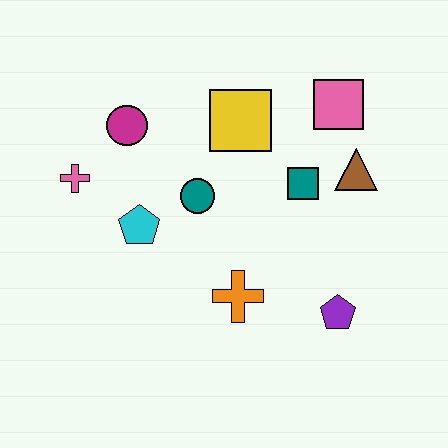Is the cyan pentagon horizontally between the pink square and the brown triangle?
No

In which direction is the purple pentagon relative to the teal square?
The purple pentagon is below the teal square.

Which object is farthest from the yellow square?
The purple pentagon is farthest from the yellow square.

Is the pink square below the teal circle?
No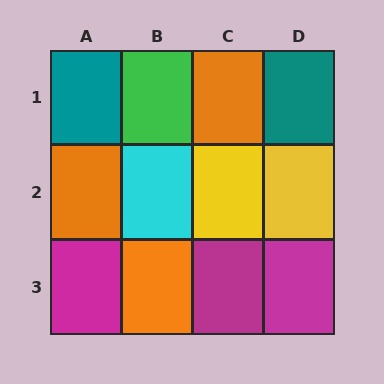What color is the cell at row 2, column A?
Orange.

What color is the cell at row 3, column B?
Orange.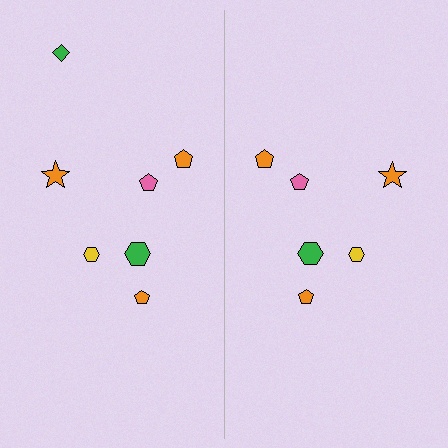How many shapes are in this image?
There are 13 shapes in this image.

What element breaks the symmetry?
A green diamond is missing from the right side.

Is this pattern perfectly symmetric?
No, the pattern is not perfectly symmetric. A green diamond is missing from the right side.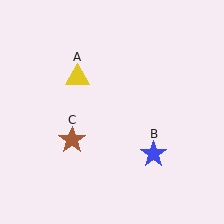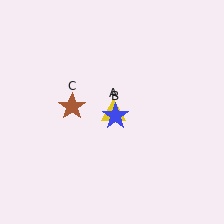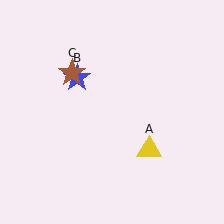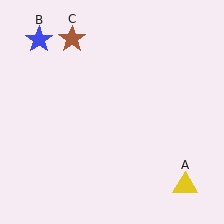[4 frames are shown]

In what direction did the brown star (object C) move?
The brown star (object C) moved up.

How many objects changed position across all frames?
3 objects changed position: yellow triangle (object A), blue star (object B), brown star (object C).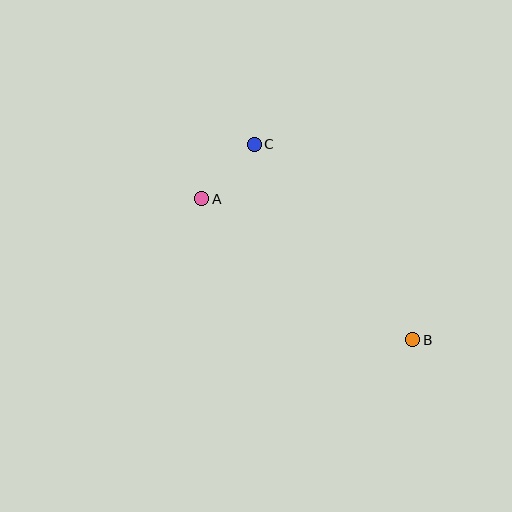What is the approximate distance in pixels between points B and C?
The distance between B and C is approximately 252 pixels.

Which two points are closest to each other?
Points A and C are closest to each other.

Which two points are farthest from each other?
Points A and B are farthest from each other.